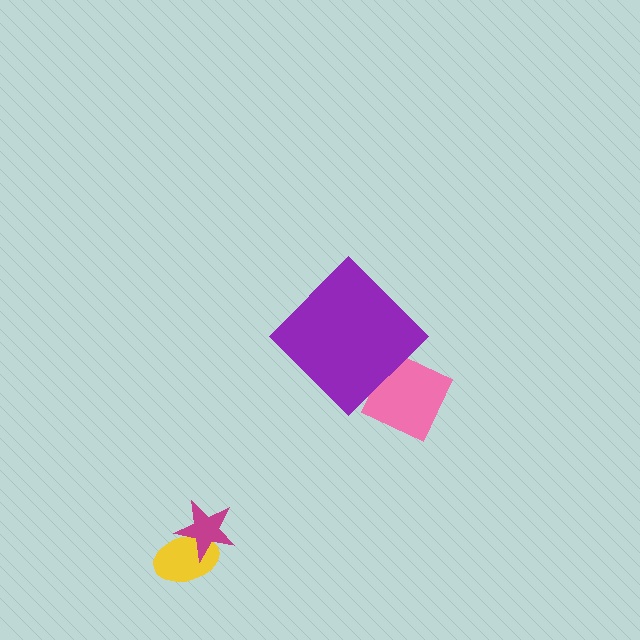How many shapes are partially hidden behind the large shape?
1 shape is partially hidden.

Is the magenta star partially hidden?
No, the magenta star is fully visible.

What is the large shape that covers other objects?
A purple diamond.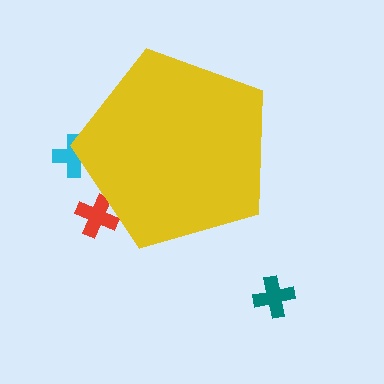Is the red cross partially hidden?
Yes, the red cross is partially hidden behind the yellow pentagon.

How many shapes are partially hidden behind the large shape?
2 shapes are partially hidden.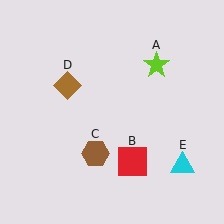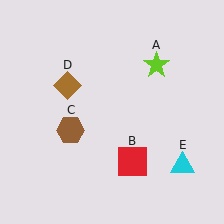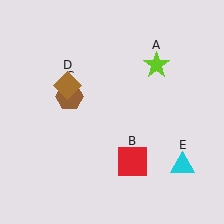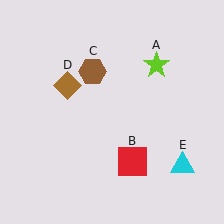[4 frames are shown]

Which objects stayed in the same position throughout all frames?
Lime star (object A) and red square (object B) and brown diamond (object D) and cyan triangle (object E) remained stationary.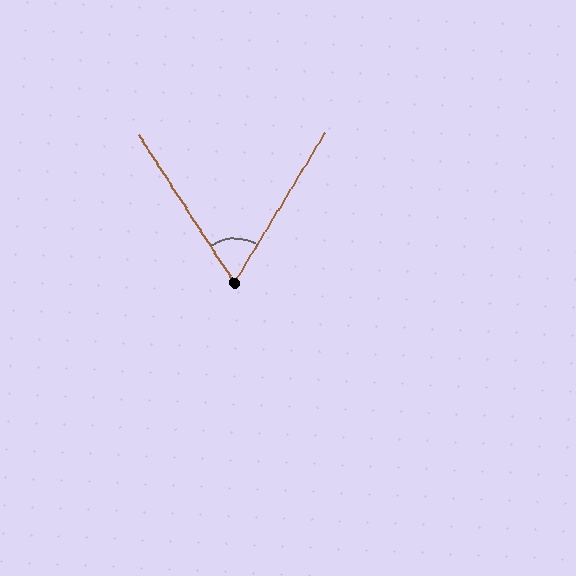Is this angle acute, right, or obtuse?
It is acute.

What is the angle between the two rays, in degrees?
Approximately 64 degrees.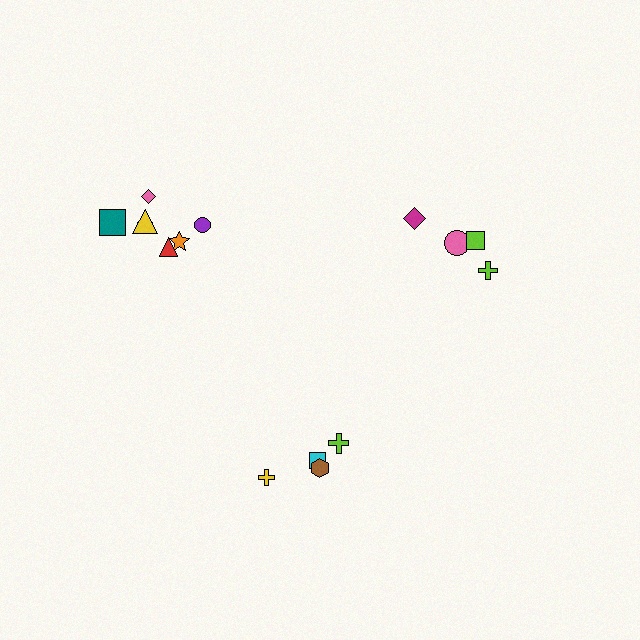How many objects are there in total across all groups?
There are 15 objects.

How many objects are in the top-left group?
There are 7 objects.